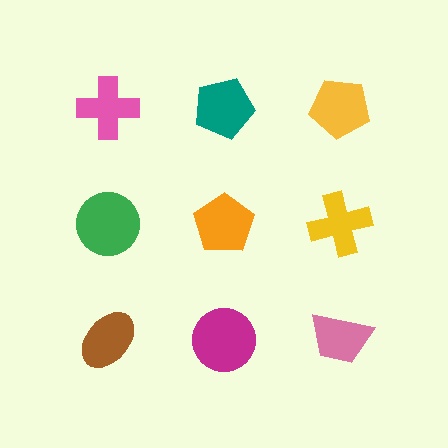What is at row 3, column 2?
A magenta circle.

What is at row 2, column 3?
A yellow cross.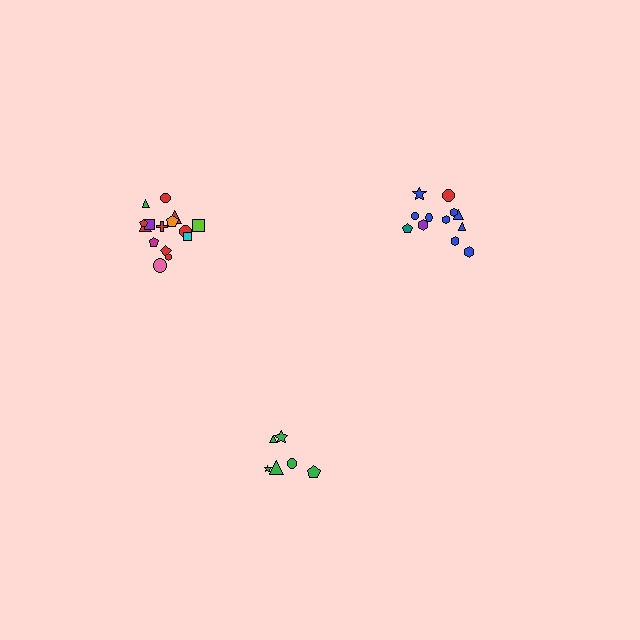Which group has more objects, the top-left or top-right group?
The top-left group.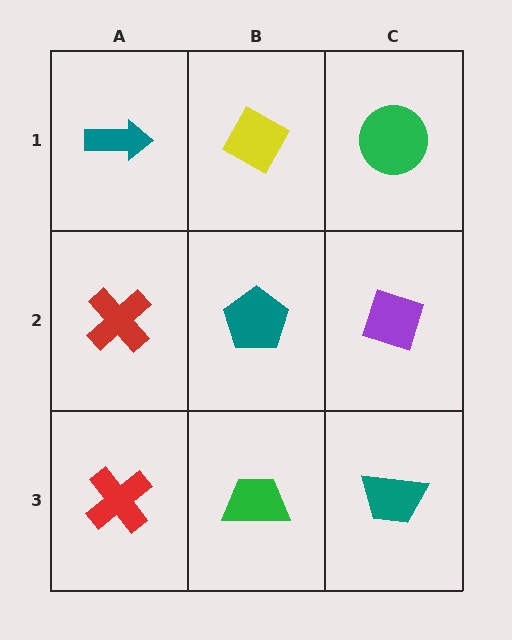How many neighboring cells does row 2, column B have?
4.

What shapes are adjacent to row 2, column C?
A green circle (row 1, column C), a teal trapezoid (row 3, column C), a teal pentagon (row 2, column B).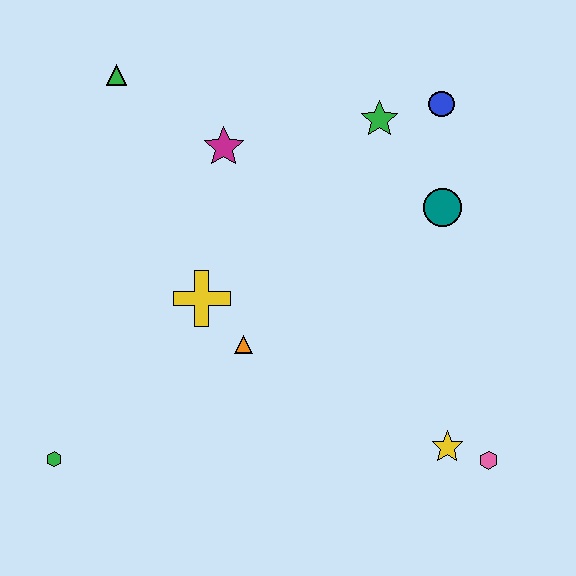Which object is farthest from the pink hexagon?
The green triangle is farthest from the pink hexagon.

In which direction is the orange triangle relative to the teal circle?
The orange triangle is to the left of the teal circle.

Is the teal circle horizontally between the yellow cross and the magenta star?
No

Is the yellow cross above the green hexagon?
Yes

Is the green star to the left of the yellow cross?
No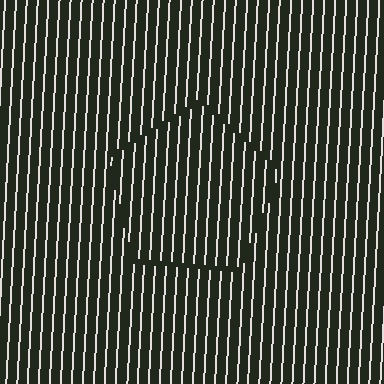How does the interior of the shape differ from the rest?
The interior of the shape contains the same grating, shifted by half a period — the contour is defined by the phase discontinuity where line-ends from the inner and outer gratings abut.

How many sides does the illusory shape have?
5 sides — the line-ends trace a pentagon.